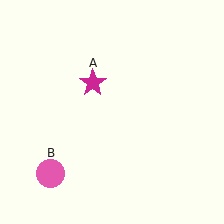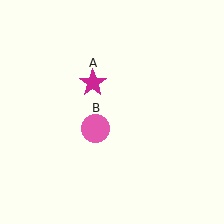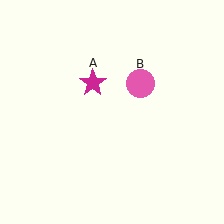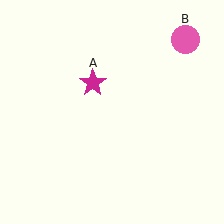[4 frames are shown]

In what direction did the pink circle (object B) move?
The pink circle (object B) moved up and to the right.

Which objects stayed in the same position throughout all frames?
Magenta star (object A) remained stationary.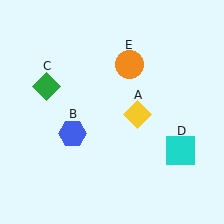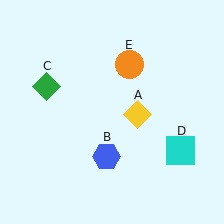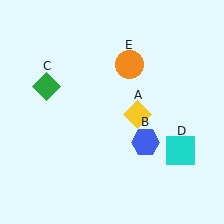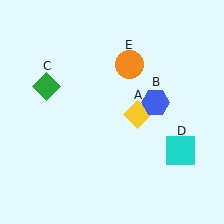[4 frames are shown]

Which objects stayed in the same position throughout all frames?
Yellow diamond (object A) and green diamond (object C) and cyan square (object D) and orange circle (object E) remained stationary.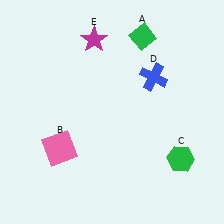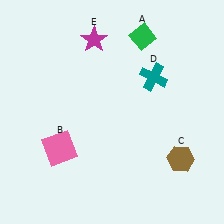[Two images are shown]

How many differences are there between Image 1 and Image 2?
There are 2 differences between the two images.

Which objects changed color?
C changed from green to brown. D changed from blue to teal.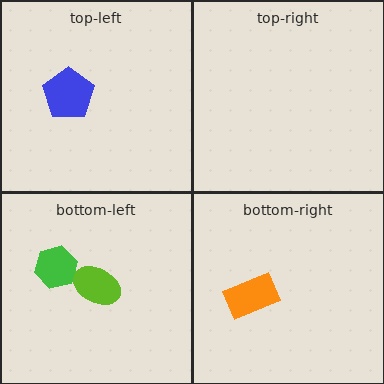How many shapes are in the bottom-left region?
2.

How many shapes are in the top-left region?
1.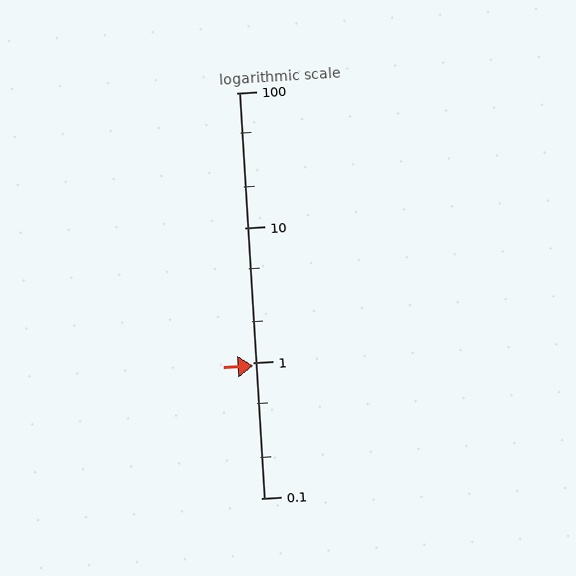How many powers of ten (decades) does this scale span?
The scale spans 3 decades, from 0.1 to 100.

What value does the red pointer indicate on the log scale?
The pointer indicates approximately 0.96.